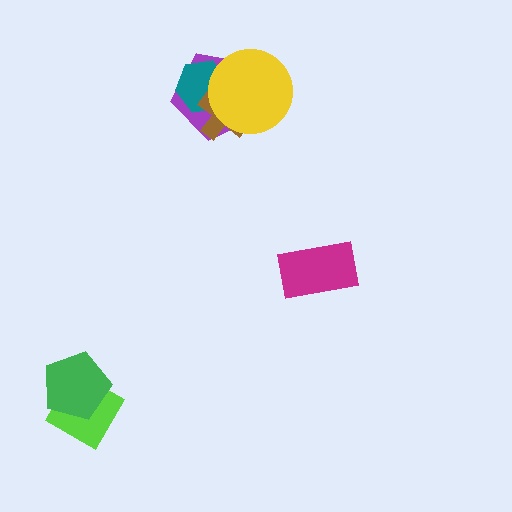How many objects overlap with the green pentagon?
1 object overlaps with the green pentagon.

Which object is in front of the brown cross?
The yellow circle is in front of the brown cross.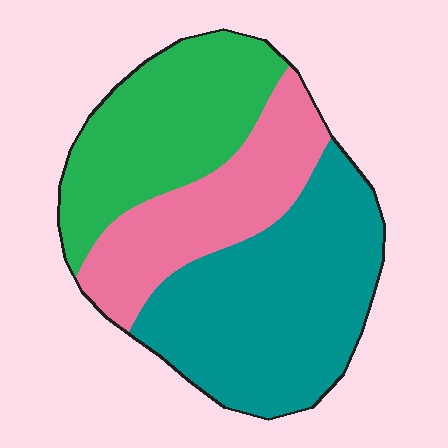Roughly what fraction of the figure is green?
Green covers 31% of the figure.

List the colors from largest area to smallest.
From largest to smallest: teal, green, pink.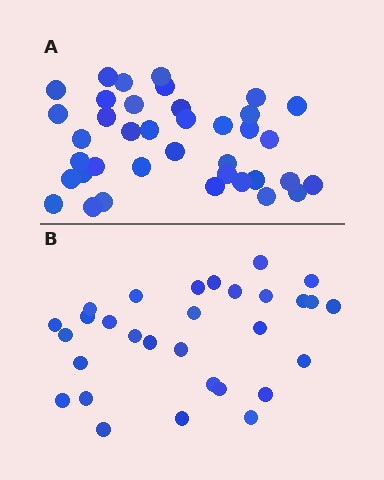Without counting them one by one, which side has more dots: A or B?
Region A (the top region) has more dots.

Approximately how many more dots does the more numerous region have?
Region A has roughly 8 or so more dots than region B.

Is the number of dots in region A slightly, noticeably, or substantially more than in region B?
Region A has noticeably more, but not dramatically so. The ratio is roughly 1.3 to 1.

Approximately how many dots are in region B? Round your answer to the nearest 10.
About 30 dots.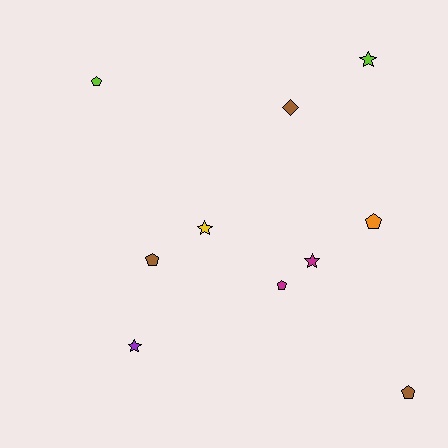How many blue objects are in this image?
There are no blue objects.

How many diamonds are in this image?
There is 1 diamond.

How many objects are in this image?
There are 10 objects.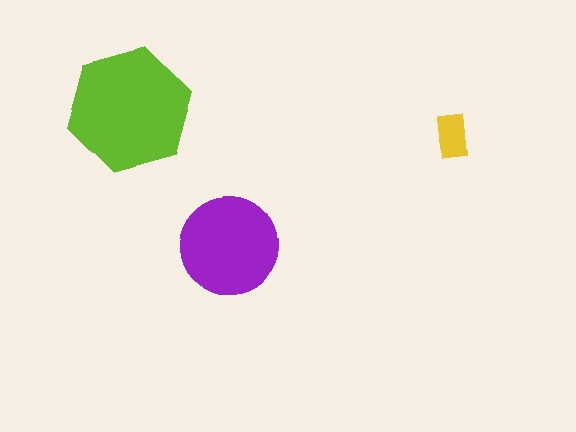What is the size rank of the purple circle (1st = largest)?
2nd.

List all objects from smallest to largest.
The yellow rectangle, the purple circle, the lime hexagon.